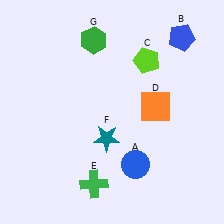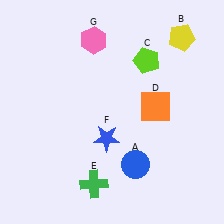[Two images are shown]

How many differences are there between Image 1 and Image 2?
There are 3 differences between the two images.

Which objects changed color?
B changed from blue to yellow. F changed from teal to blue. G changed from green to pink.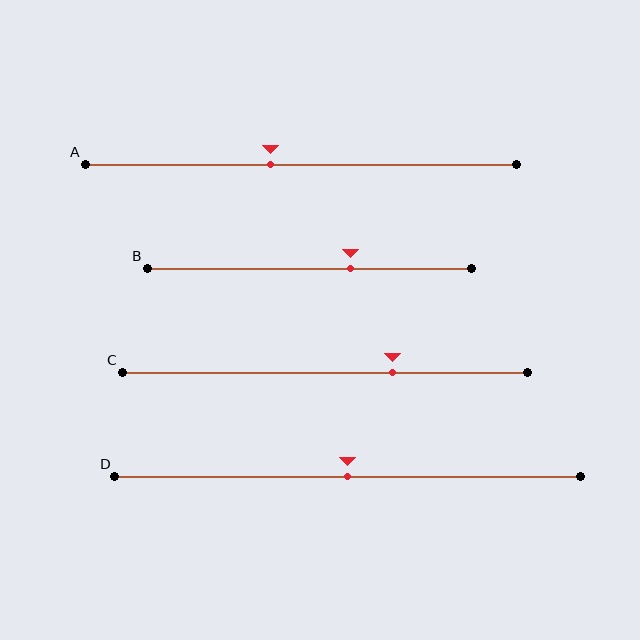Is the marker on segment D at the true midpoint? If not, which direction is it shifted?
Yes, the marker on segment D is at the true midpoint.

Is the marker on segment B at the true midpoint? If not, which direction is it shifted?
No, the marker on segment B is shifted to the right by about 13% of the segment length.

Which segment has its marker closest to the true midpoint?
Segment D has its marker closest to the true midpoint.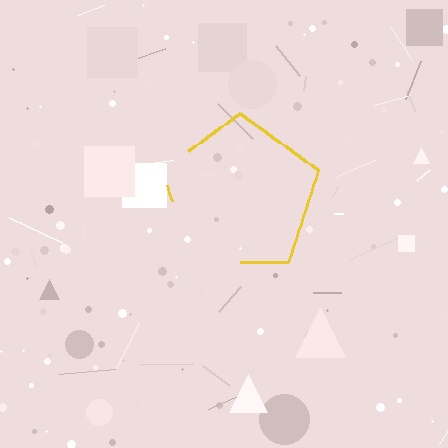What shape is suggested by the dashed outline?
The dashed outline suggests a pentagon.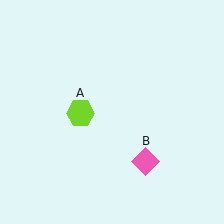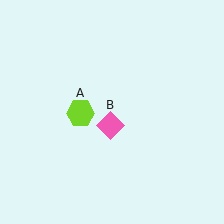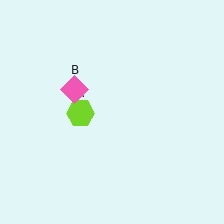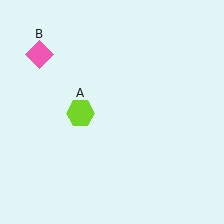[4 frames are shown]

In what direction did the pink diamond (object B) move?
The pink diamond (object B) moved up and to the left.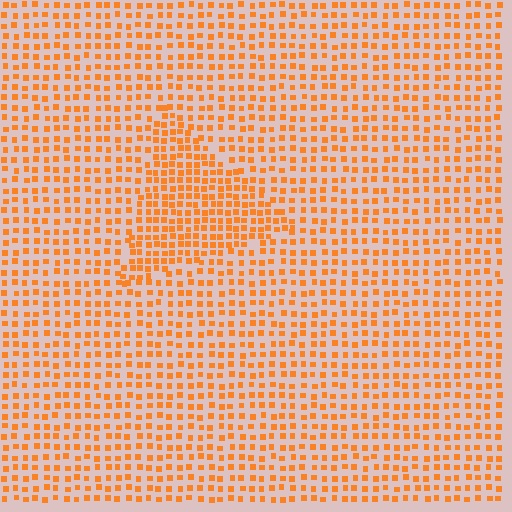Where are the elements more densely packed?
The elements are more densely packed inside the triangle boundary.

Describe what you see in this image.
The image contains small orange elements arranged at two different densities. A triangle-shaped region is visible where the elements are more densely packed than the surrounding area.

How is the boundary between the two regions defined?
The boundary is defined by a change in element density (approximately 1.6x ratio). All elements are the same color, size, and shape.